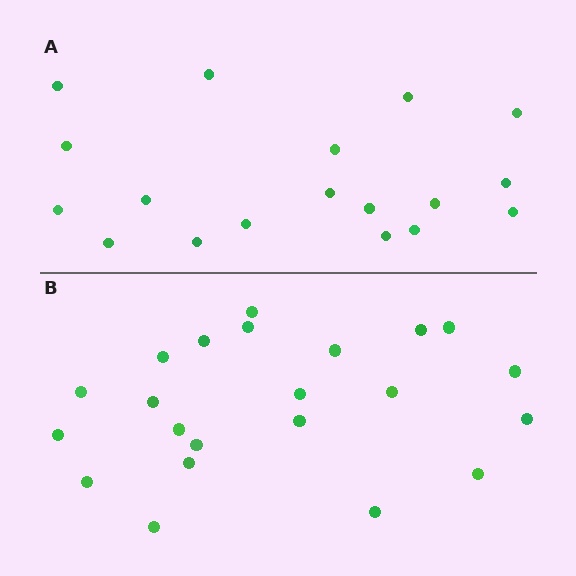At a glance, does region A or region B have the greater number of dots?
Region B (the bottom region) has more dots.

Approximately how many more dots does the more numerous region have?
Region B has about 4 more dots than region A.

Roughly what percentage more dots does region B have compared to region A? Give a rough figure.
About 20% more.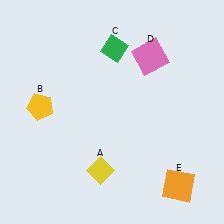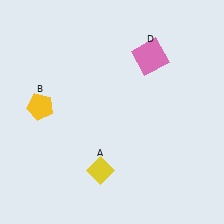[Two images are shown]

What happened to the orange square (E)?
The orange square (E) was removed in Image 2. It was in the bottom-right area of Image 1.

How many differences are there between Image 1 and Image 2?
There are 2 differences between the two images.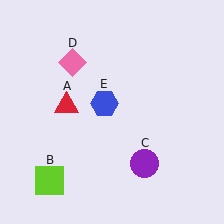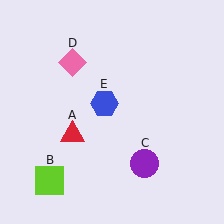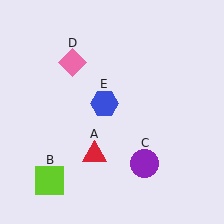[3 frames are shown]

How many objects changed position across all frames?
1 object changed position: red triangle (object A).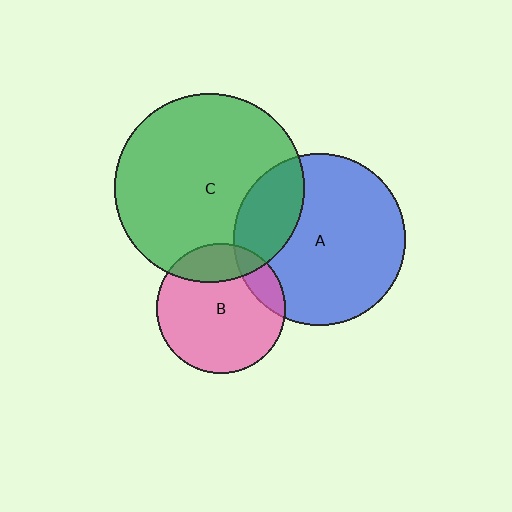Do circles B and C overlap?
Yes.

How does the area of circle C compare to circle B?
Approximately 2.1 times.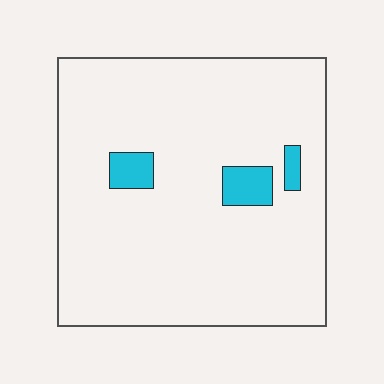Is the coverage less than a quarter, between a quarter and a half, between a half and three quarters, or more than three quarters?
Less than a quarter.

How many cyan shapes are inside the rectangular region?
3.